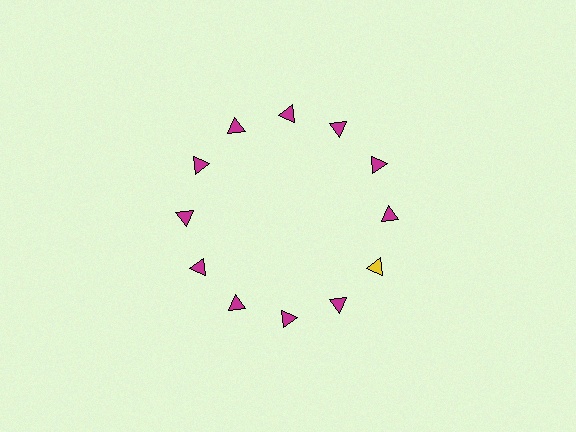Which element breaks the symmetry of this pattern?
The yellow triangle at roughly the 4 o'clock position breaks the symmetry. All other shapes are magenta triangles.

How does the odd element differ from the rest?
It has a different color: yellow instead of magenta.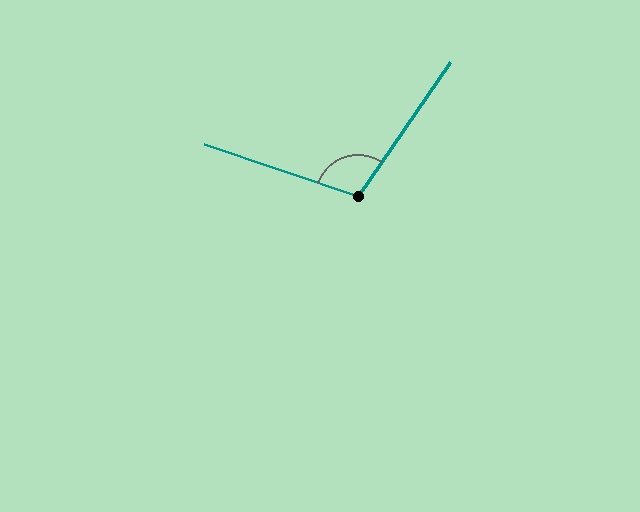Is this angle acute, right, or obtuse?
It is obtuse.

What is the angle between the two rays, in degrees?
Approximately 106 degrees.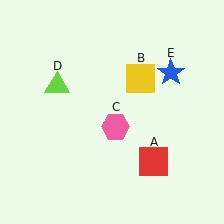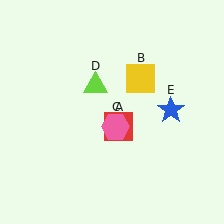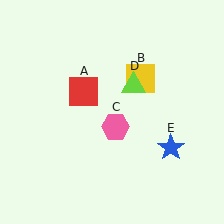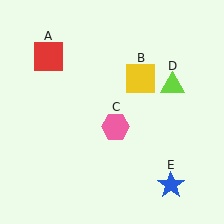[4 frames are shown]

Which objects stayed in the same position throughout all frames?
Yellow square (object B) and pink hexagon (object C) remained stationary.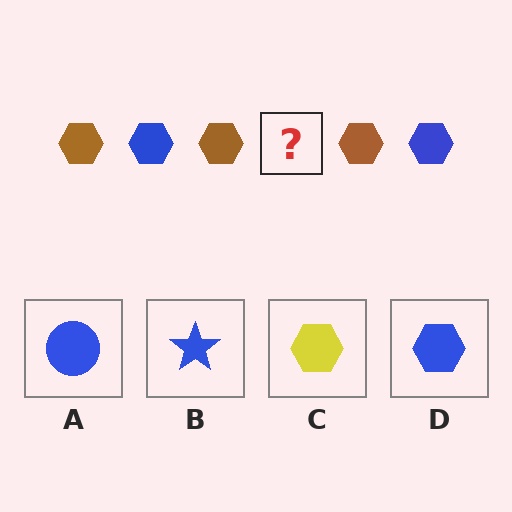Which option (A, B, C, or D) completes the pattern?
D.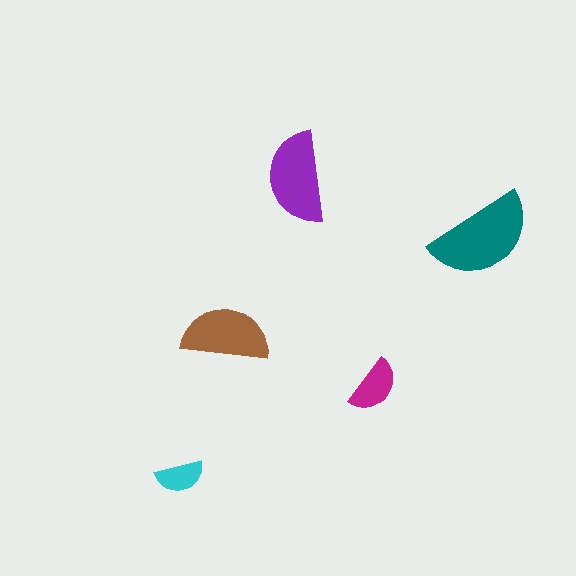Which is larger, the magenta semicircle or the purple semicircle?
The purple one.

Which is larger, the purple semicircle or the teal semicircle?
The teal one.